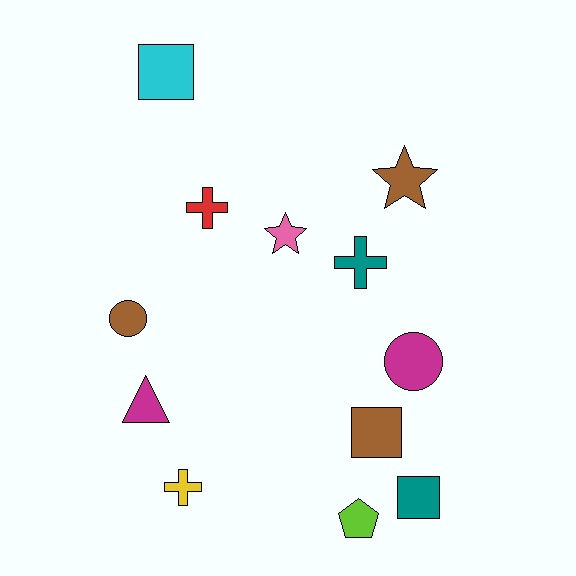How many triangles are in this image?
There is 1 triangle.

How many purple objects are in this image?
There are no purple objects.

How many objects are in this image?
There are 12 objects.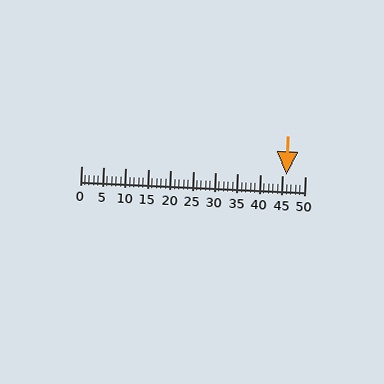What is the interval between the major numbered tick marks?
The major tick marks are spaced 5 units apart.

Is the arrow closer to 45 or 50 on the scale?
The arrow is closer to 45.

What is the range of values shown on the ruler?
The ruler shows values from 0 to 50.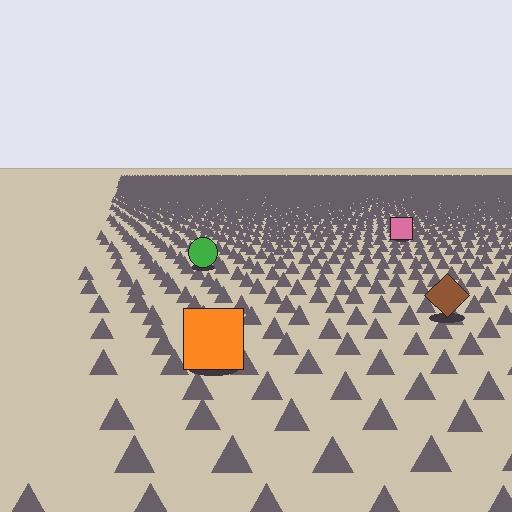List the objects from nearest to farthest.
From nearest to farthest: the orange square, the brown diamond, the green circle, the pink square.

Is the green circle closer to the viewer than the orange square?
No. The orange square is closer — you can tell from the texture gradient: the ground texture is coarser near it.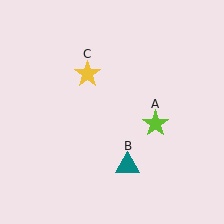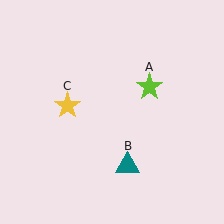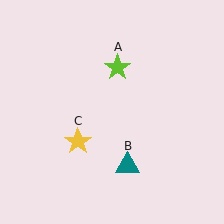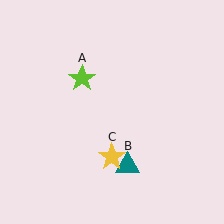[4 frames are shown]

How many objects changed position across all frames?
2 objects changed position: lime star (object A), yellow star (object C).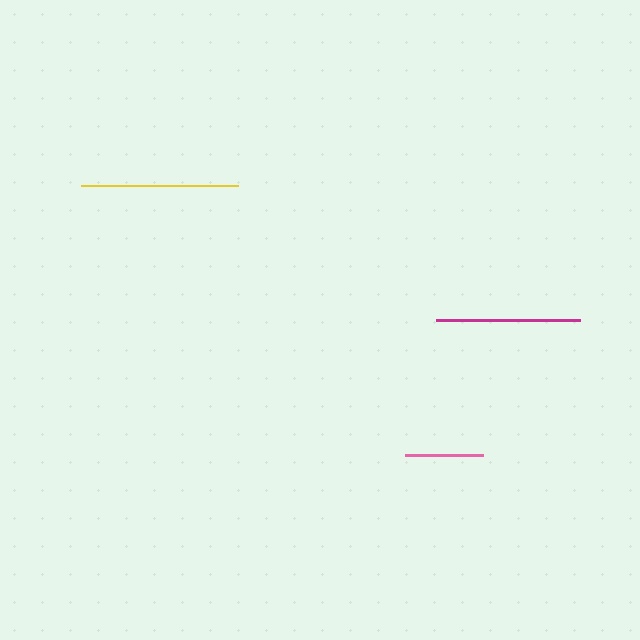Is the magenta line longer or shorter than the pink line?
The magenta line is longer than the pink line.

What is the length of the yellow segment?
The yellow segment is approximately 157 pixels long.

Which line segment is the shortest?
The pink line is the shortest at approximately 78 pixels.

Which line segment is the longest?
The yellow line is the longest at approximately 157 pixels.